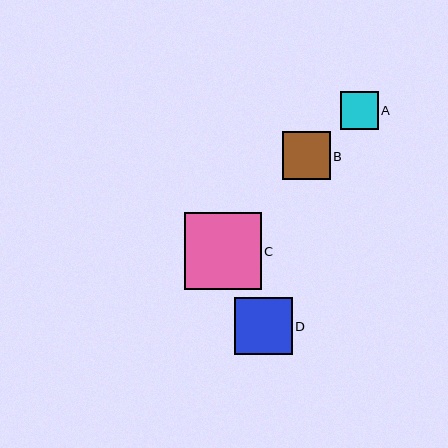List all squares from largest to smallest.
From largest to smallest: C, D, B, A.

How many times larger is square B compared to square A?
Square B is approximately 1.3 times the size of square A.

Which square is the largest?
Square C is the largest with a size of approximately 77 pixels.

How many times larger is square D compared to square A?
Square D is approximately 1.5 times the size of square A.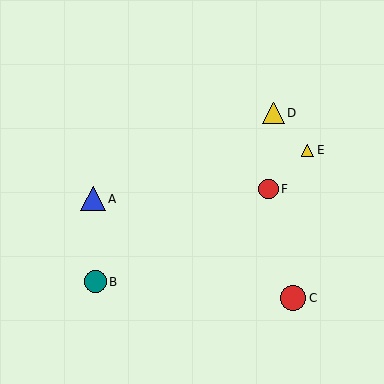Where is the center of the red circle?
The center of the red circle is at (268, 189).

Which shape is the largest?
The red circle (labeled C) is the largest.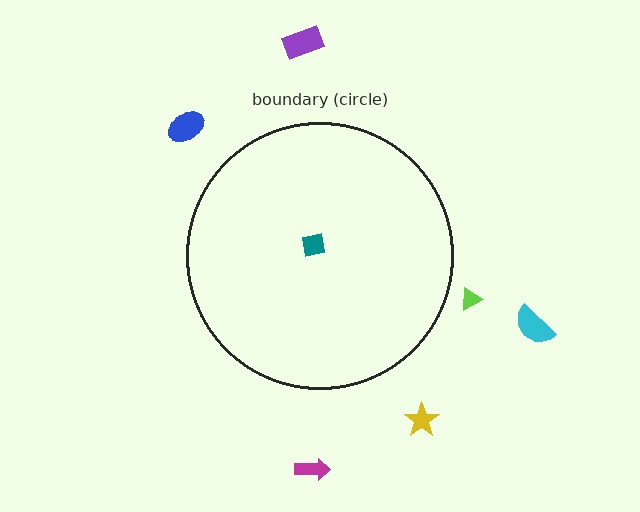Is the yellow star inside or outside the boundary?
Outside.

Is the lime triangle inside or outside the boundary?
Outside.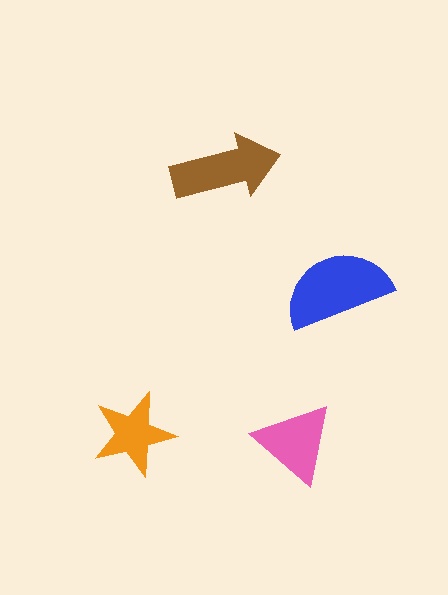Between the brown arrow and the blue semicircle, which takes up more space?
The blue semicircle.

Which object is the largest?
The blue semicircle.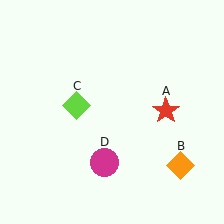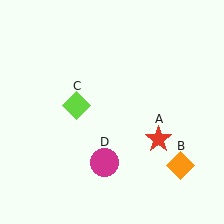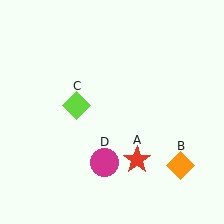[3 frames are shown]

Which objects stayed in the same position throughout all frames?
Orange diamond (object B) and lime diamond (object C) and magenta circle (object D) remained stationary.